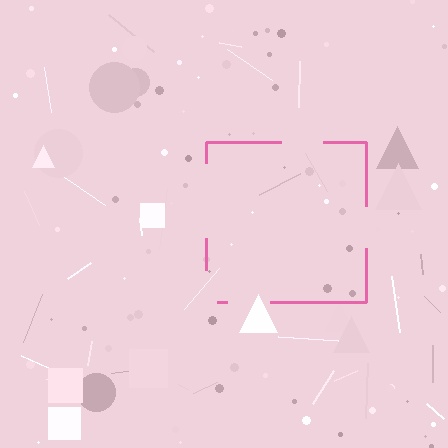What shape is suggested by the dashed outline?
The dashed outline suggests a square.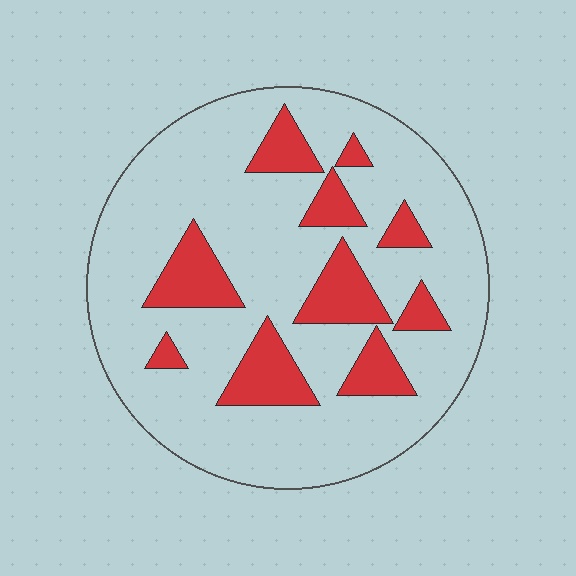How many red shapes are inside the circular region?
10.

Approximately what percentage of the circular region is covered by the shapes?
Approximately 20%.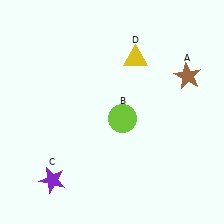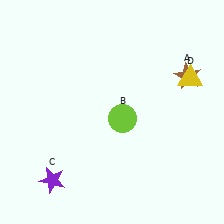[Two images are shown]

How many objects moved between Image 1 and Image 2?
1 object moved between the two images.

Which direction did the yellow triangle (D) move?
The yellow triangle (D) moved right.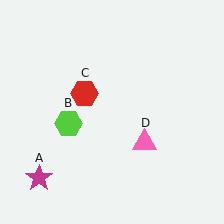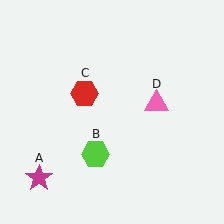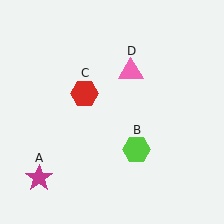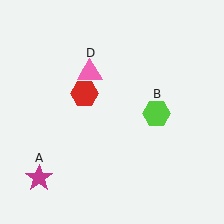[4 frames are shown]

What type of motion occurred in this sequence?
The lime hexagon (object B), pink triangle (object D) rotated counterclockwise around the center of the scene.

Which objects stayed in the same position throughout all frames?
Magenta star (object A) and red hexagon (object C) remained stationary.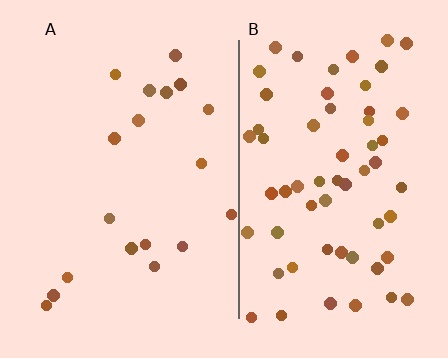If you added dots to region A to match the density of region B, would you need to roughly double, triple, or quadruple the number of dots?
Approximately triple.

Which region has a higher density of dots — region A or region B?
B (the right).